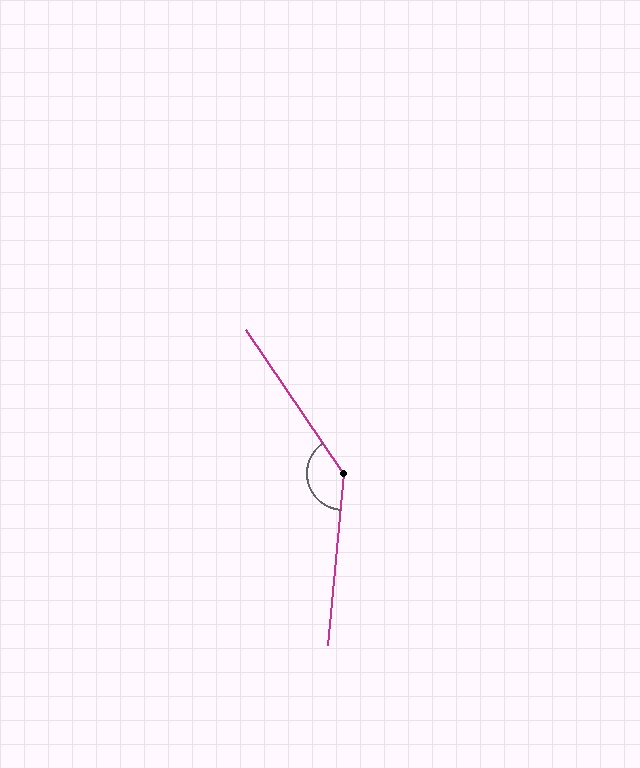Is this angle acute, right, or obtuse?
It is obtuse.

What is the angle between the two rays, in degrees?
Approximately 140 degrees.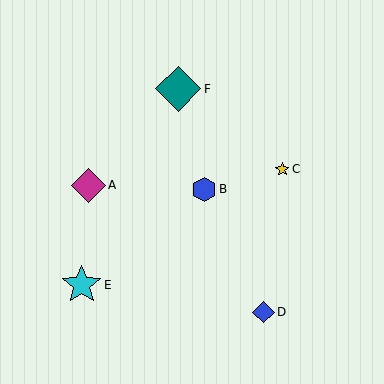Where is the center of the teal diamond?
The center of the teal diamond is at (178, 89).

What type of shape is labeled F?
Shape F is a teal diamond.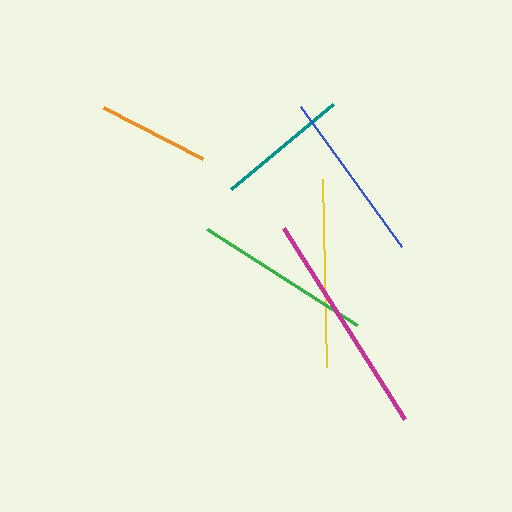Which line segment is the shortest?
The orange line is the shortest at approximately 112 pixels.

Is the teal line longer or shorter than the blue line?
The blue line is longer than the teal line.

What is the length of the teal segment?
The teal segment is approximately 132 pixels long.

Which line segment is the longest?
The magenta line is the longest at approximately 226 pixels.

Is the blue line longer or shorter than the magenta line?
The magenta line is longer than the blue line.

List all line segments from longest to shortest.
From longest to shortest: magenta, yellow, green, blue, teal, orange.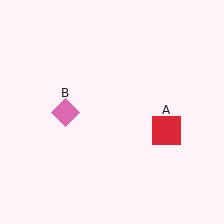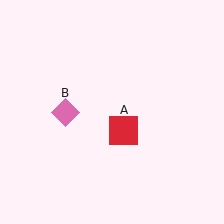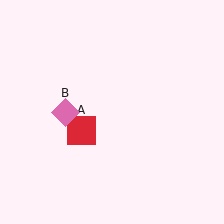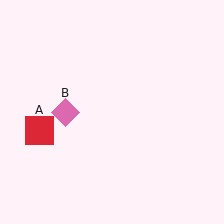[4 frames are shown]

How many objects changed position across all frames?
1 object changed position: red square (object A).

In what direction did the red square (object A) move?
The red square (object A) moved left.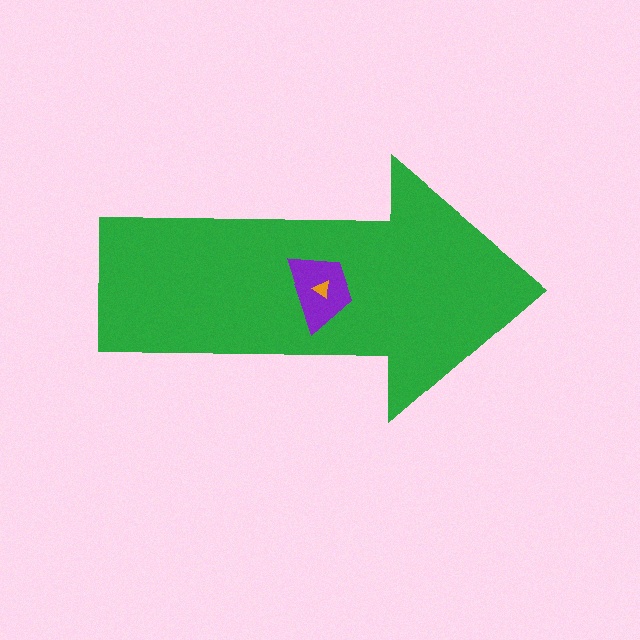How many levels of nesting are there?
3.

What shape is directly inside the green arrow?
The purple trapezoid.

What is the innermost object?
The orange triangle.